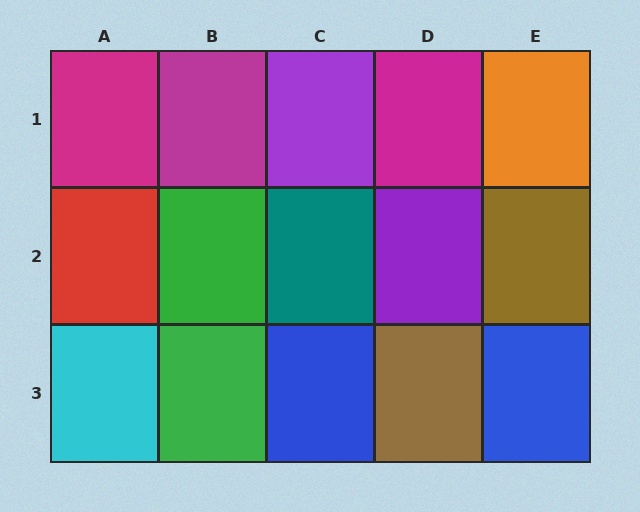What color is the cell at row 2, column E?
Brown.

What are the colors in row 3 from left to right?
Cyan, green, blue, brown, blue.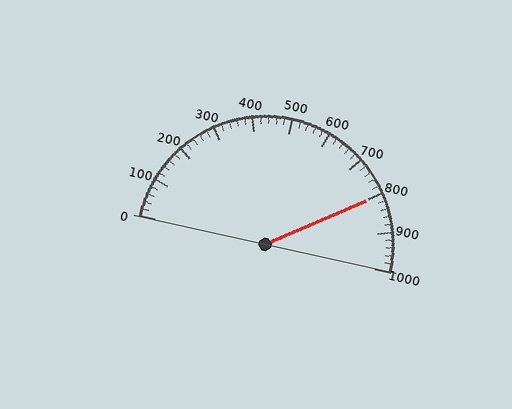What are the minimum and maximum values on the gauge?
The gauge ranges from 0 to 1000.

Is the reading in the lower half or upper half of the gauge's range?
The reading is in the upper half of the range (0 to 1000).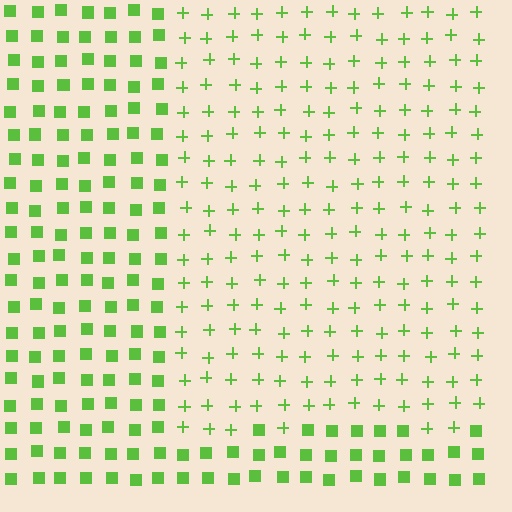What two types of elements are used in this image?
The image uses plus signs inside the rectangle region and squares outside it.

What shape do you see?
I see a rectangle.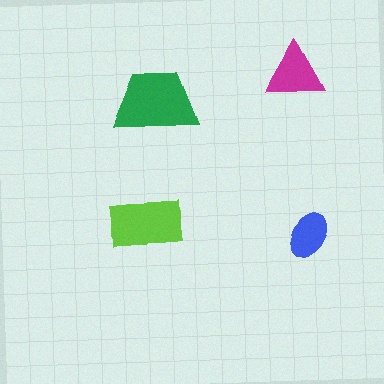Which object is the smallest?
The blue ellipse.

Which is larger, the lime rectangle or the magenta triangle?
The lime rectangle.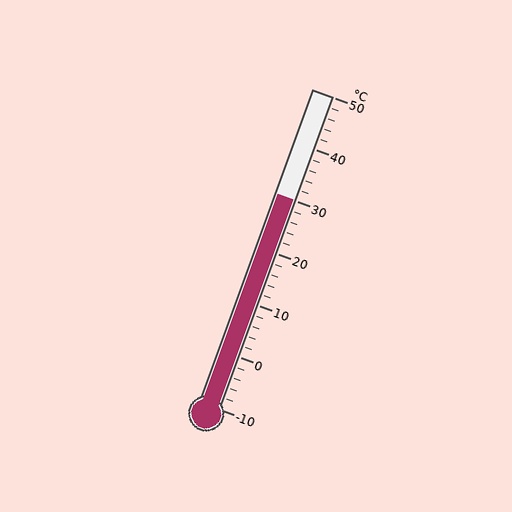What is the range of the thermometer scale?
The thermometer scale ranges from -10°C to 50°C.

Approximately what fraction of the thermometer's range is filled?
The thermometer is filled to approximately 65% of its range.